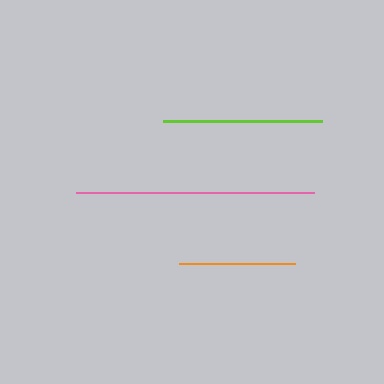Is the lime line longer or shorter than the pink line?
The pink line is longer than the lime line.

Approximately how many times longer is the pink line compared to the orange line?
The pink line is approximately 2.0 times the length of the orange line.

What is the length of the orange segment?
The orange segment is approximately 116 pixels long.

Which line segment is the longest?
The pink line is the longest at approximately 238 pixels.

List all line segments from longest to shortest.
From longest to shortest: pink, lime, orange.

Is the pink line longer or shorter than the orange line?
The pink line is longer than the orange line.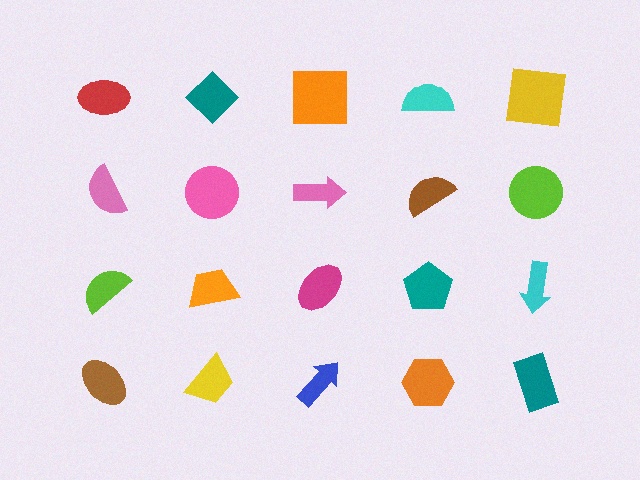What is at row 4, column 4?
An orange hexagon.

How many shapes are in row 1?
5 shapes.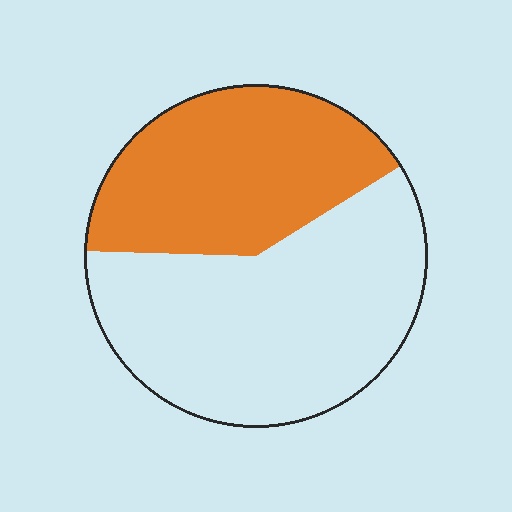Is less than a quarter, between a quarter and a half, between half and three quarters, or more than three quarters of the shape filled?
Between a quarter and a half.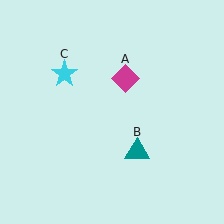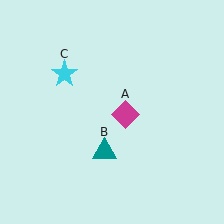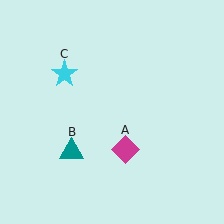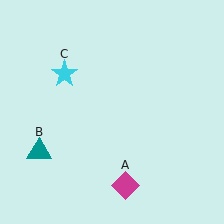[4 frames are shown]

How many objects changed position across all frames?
2 objects changed position: magenta diamond (object A), teal triangle (object B).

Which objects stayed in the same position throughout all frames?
Cyan star (object C) remained stationary.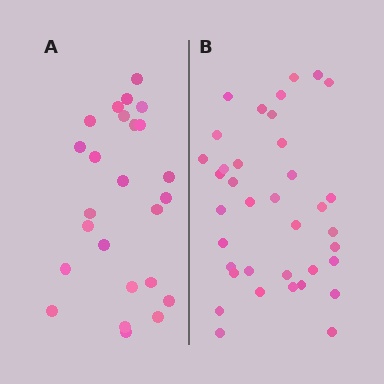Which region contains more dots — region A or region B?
Region B (the right region) has more dots.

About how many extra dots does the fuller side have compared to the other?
Region B has roughly 12 or so more dots than region A.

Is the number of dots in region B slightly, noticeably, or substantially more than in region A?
Region B has substantially more. The ratio is roughly 1.5 to 1.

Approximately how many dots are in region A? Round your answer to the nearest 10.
About 20 dots. (The exact count is 25, which rounds to 20.)